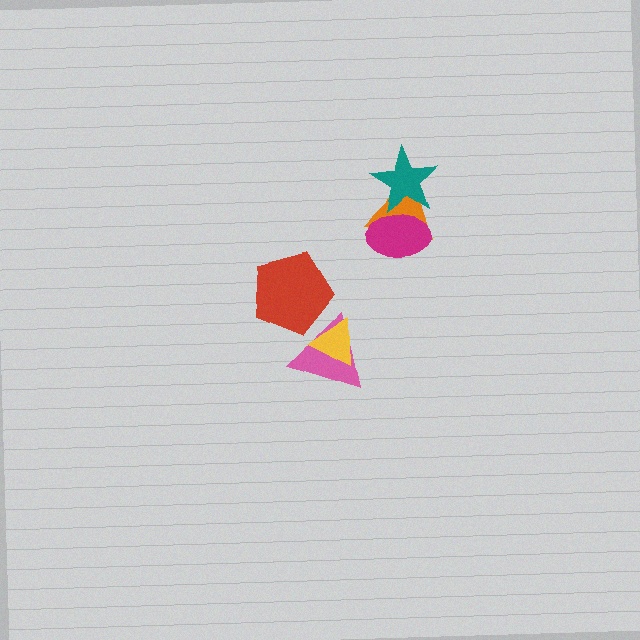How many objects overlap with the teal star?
2 objects overlap with the teal star.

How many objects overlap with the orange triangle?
2 objects overlap with the orange triangle.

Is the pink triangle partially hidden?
Yes, it is partially covered by another shape.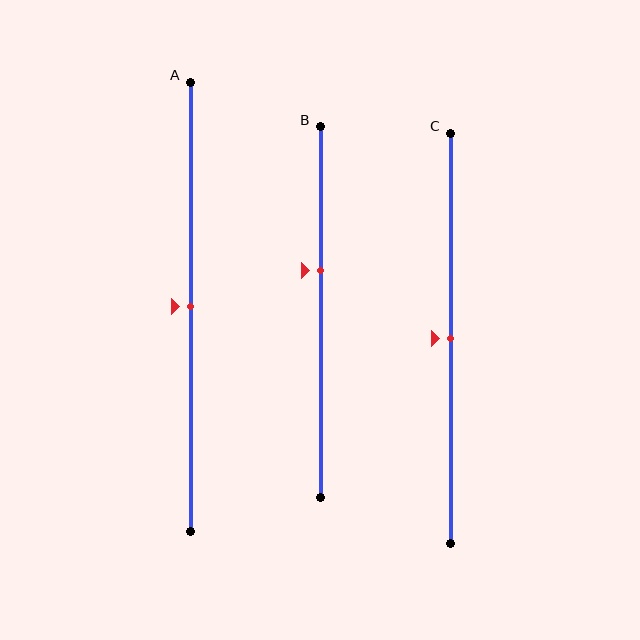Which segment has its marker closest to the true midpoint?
Segment A has its marker closest to the true midpoint.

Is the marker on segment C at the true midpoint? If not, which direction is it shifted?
Yes, the marker on segment C is at the true midpoint.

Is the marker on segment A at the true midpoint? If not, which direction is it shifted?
Yes, the marker on segment A is at the true midpoint.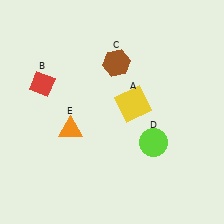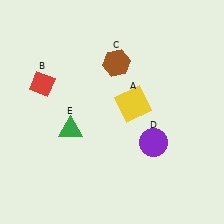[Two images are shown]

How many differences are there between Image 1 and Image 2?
There are 2 differences between the two images.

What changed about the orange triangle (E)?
In Image 1, E is orange. In Image 2, it changed to green.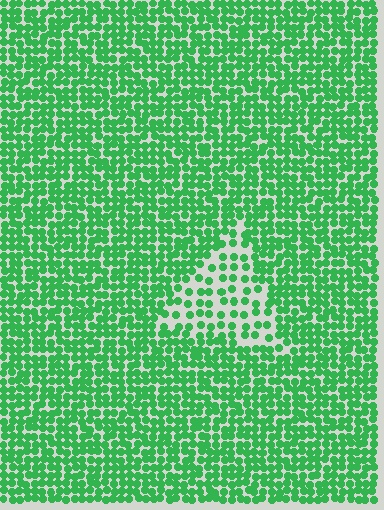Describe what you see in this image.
The image contains small green elements arranged at two different densities. A triangle-shaped region is visible where the elements are less densely packed than the surrounding area.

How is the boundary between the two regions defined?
The boundary is defined by a change in element density (approximately 2.1x ratio). All elements are the same color, size, and shape.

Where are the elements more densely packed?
The elements are more densely packed outside the triangle boundary.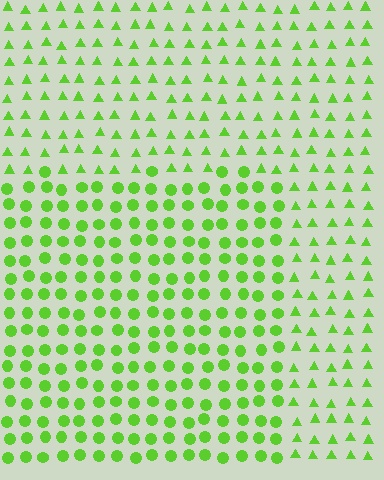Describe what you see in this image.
The image is filled with small lime elements arranged in a uniform grid. A rectangle-shaped region contains circles, while the surrounding area contains triangles. The boundary is defined purely by the change in element shape.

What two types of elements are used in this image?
The image uses circles inside the rectangle region and triangles outside it.